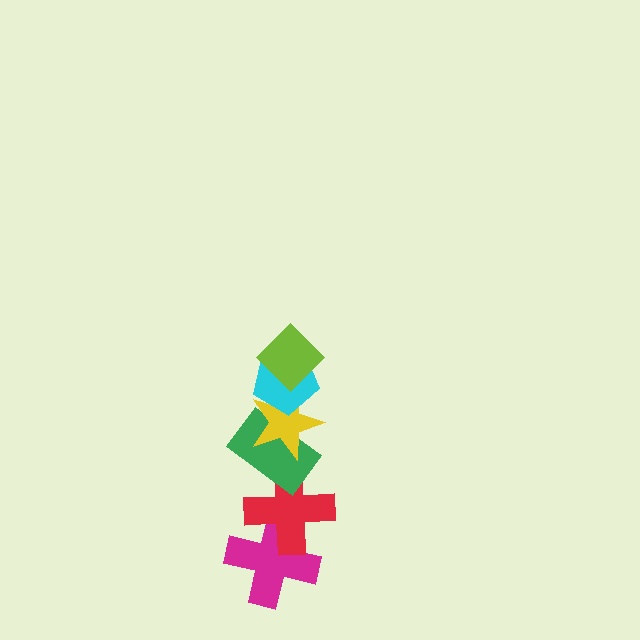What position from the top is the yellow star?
The yellow star is 3rd from the top.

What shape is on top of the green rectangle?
The yellow star is on top of the green rectangle.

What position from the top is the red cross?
The red cross is 5th from the top.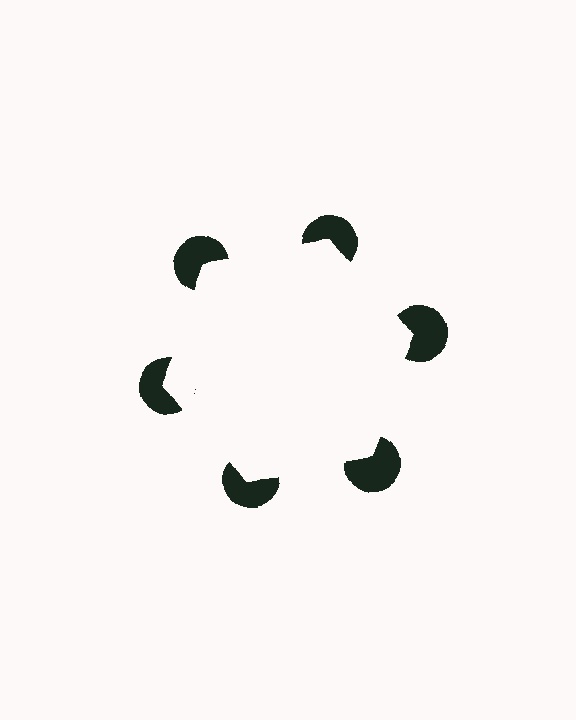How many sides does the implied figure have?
6 sides.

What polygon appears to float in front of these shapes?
An illusory hexagon — its edges are inferred from the aligned wedge cuts in the pac-man discs, not physically drawn.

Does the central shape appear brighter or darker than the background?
It typically appears slightly brighter than the background, even though no actual brightness change is drawn.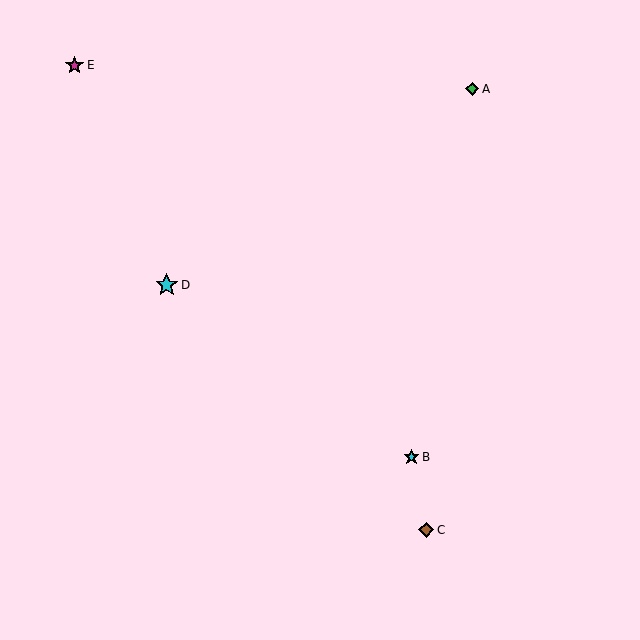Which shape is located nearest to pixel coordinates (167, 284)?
The cyan star (labeled D) at (167, 285) is nearest to that location.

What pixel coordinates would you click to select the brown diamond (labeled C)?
Click at (426, 530) to select the brown diamond C.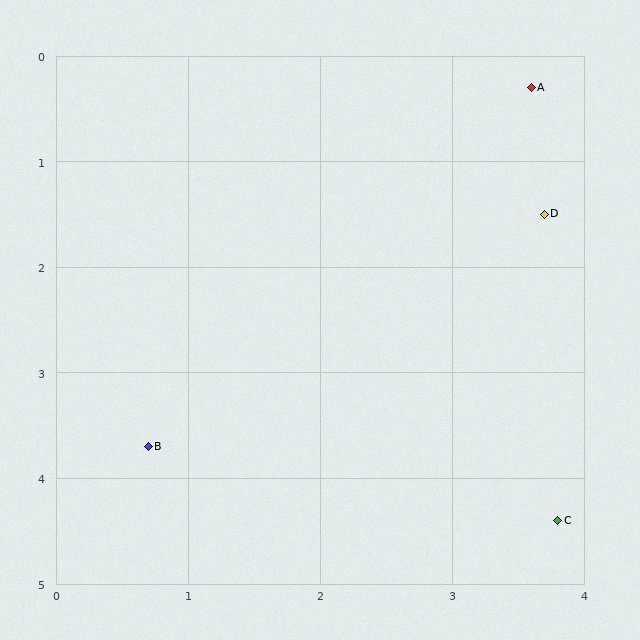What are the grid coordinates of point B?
Point B is at approximately (0.7, 3.7).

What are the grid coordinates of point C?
Point C is at approximately (3.8, 4.4).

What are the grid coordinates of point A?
Point A is at approximately (3.6, 0.3).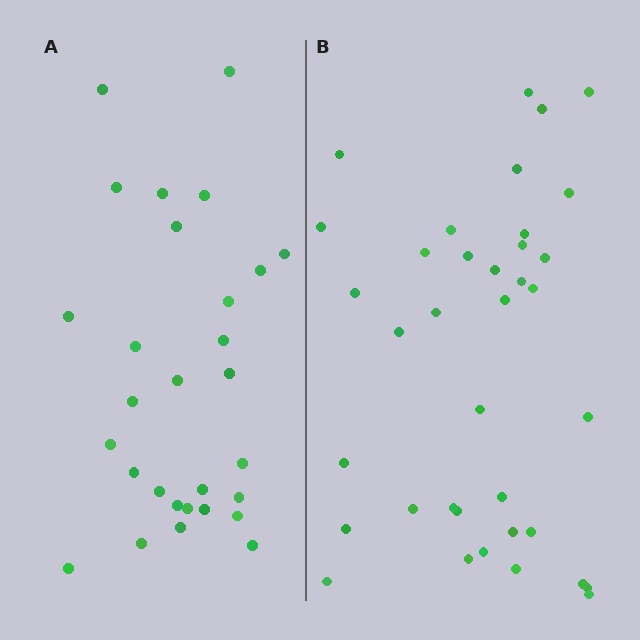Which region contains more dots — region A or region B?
Region B (the right region) has more dots.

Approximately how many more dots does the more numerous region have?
Region B has roughly 8 or so more dots than region A.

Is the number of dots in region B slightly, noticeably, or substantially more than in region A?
Region B has noticeably more, but not dramatically so. The ratio is roughly 1.3 to 1.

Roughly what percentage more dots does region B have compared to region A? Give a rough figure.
About 30% more.